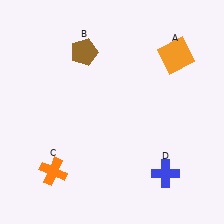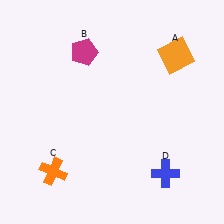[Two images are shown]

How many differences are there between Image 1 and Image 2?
There is 1 difference between the two images.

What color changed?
The pentagon (B) changed from brown in Image 1 to magenta in Image 2.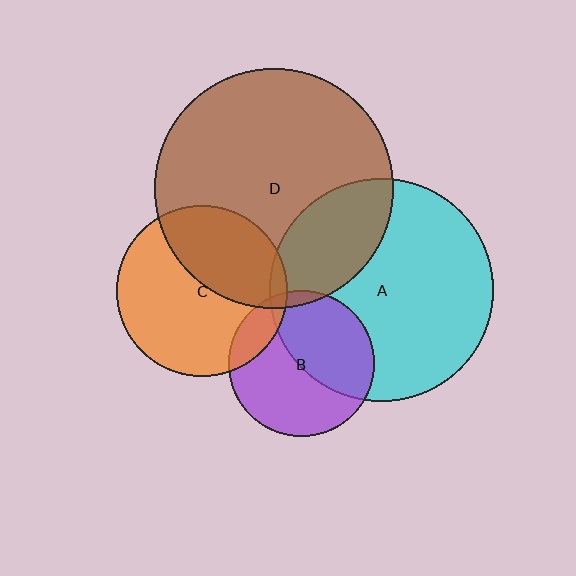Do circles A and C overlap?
Yes.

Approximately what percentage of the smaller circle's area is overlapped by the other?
Approximately 5%.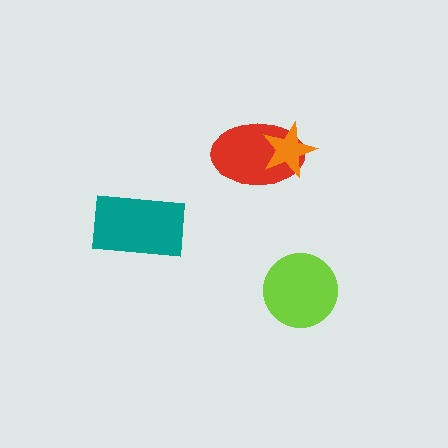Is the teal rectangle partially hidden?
No, no other shape covers it.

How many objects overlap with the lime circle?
0 objects overlap with the lime circle.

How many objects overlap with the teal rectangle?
0 objects overlap with the teal rectangle.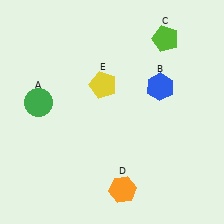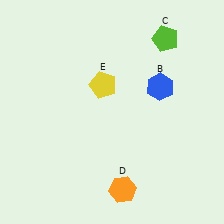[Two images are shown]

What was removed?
The green circle (A) was removed in Image 2.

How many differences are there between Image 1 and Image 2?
There is 1 difference between the two images.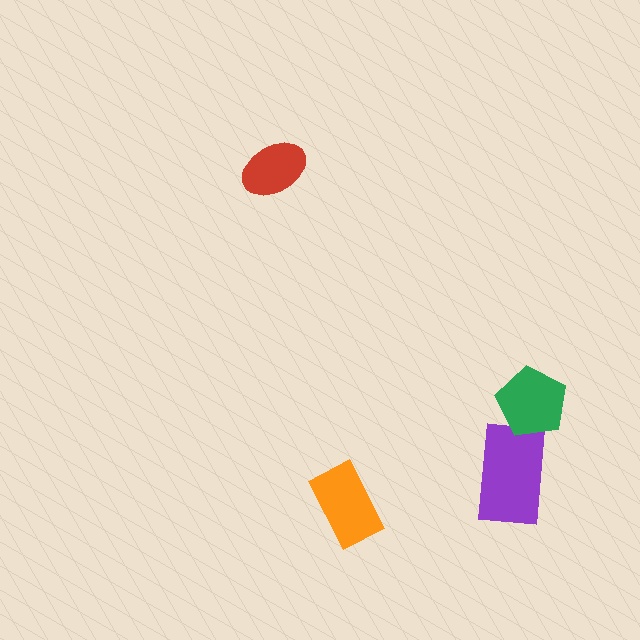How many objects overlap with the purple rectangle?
1 object overlaps with the purple rectangle.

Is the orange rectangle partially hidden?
No, no other shape covers it.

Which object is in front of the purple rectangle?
The green pentagon is in front of the purple rectangle.